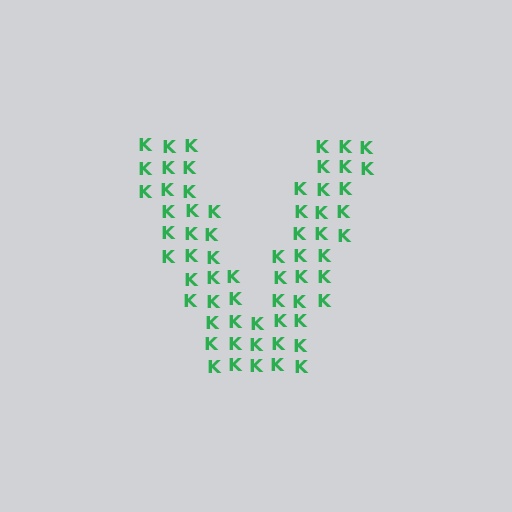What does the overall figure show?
The overall figure shows the letter V.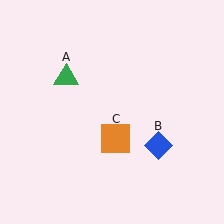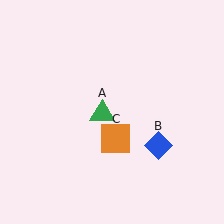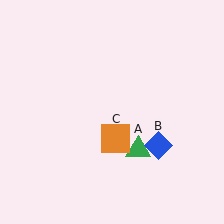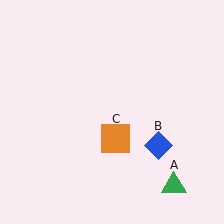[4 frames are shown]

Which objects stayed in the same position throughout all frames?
Blue diamond (object B) and orange square (object C) remained stationary.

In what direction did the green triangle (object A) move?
The green triangle (object A) moved down and to the right.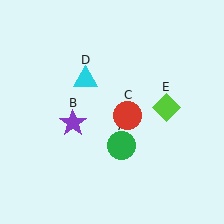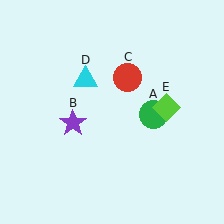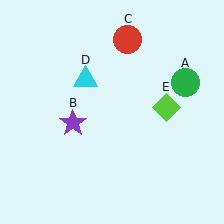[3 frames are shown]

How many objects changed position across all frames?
2 objects changed position: green circle (object A), red circle (object C).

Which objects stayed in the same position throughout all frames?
Purple star (object B) and cyan triangle (object D) and lime diamond (object E) remained stationary.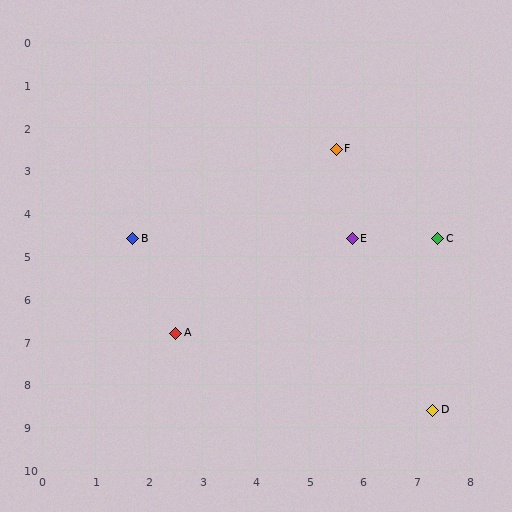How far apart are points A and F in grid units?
Points A and F are about 5.2 grid units apart.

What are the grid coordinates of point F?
Point F is at approximately (5.5, 2.5).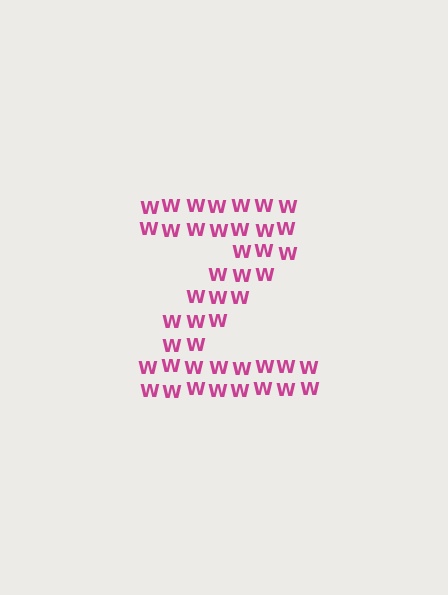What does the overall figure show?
The overall figure shows the letter Z.